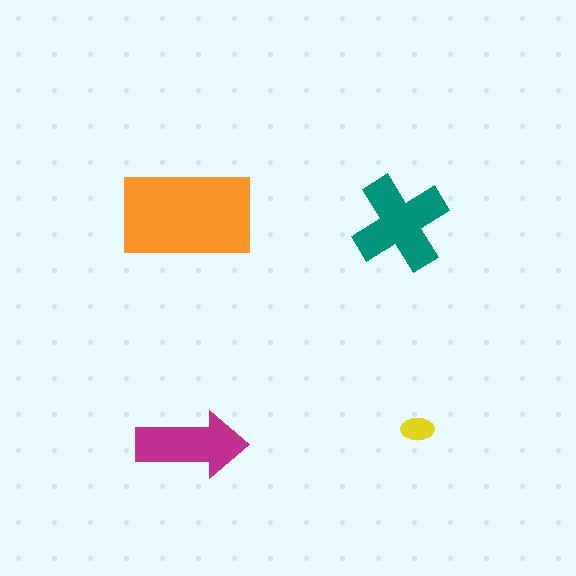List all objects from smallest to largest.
The yellow ellipse, the magenta arrow, the teal cross, the orange rectangle.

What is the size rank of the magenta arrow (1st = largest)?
3rd.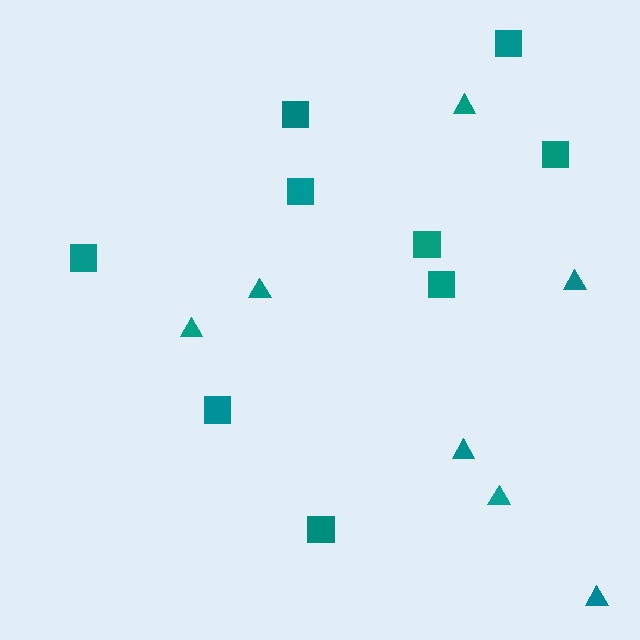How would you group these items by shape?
There are 2 groups: one group of triangles (7) and one group of squares (9).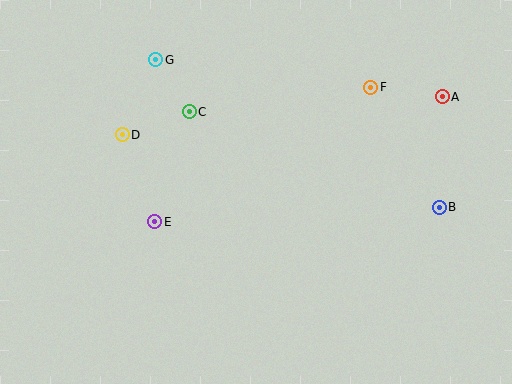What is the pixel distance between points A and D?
The distance between A and D is 322 pixels.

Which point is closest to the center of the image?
Point C at (189, 112) is closest to the center.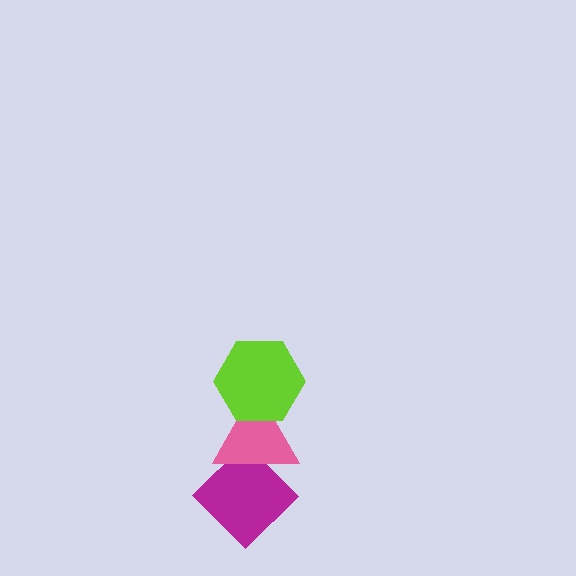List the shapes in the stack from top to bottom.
From top to bottom: the lime hexagon, the pink triangle, the magenta diamond.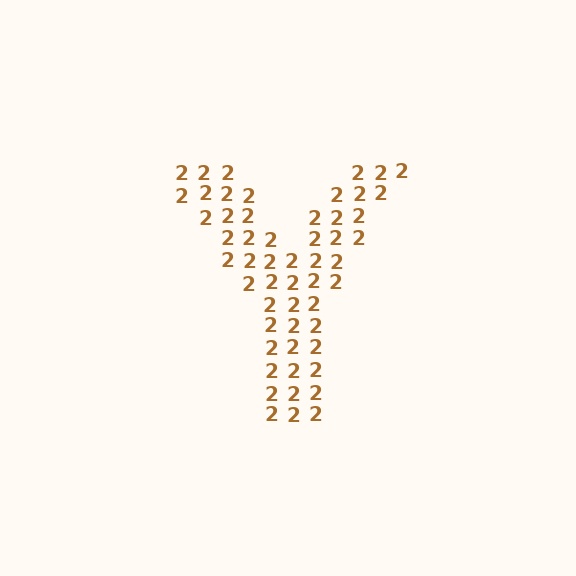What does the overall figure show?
The overall figure shows the letter Y.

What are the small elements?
The small elements are digit 2's.